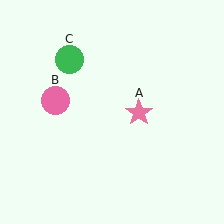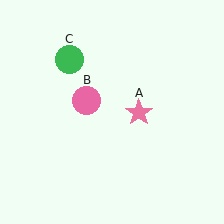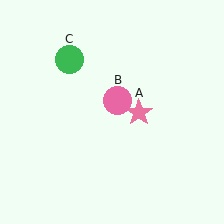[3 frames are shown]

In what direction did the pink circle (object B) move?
The pink circle (object B) moved right.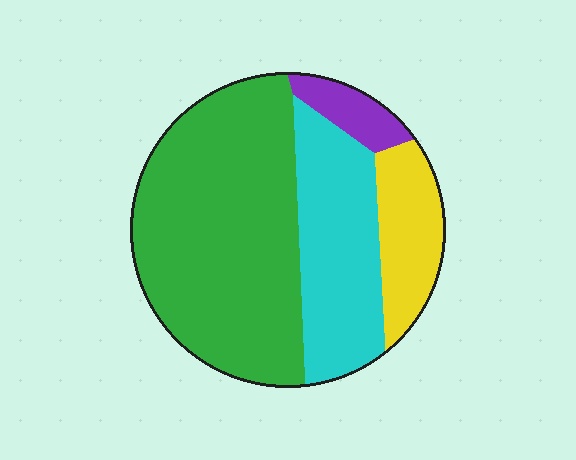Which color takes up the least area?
Purple, at roughly 5%.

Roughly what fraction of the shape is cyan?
Cyan takes up about one quarter (1/4) of the shape.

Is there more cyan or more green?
Green.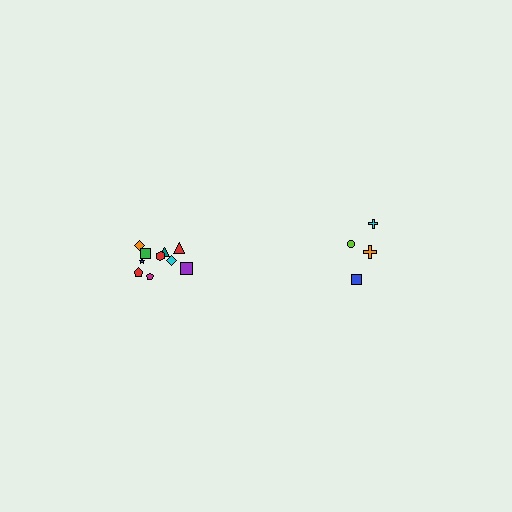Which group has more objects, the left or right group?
The left group.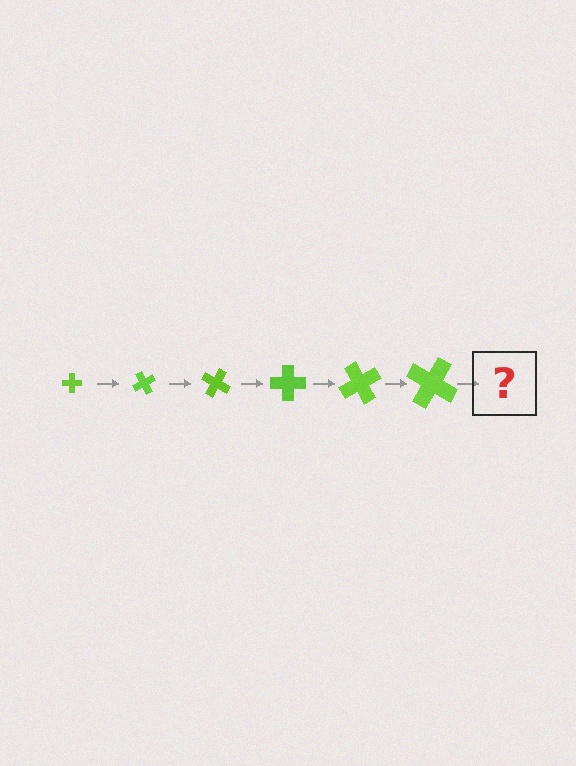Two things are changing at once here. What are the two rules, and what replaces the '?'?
The two rules are that the cross grows larger each step and it rotates 60 degrees each step. The '?' should be a cross, larger than the previous one and rotated 360 degrees from the start.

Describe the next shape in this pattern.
It should be a cross, larger than the previous one and rotated 360 degrees from the start.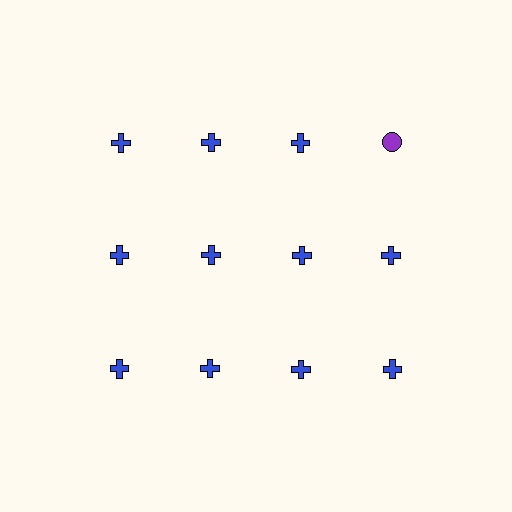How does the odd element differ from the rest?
It differs in both color (purple instead of blue) and shape (circle instead of cross).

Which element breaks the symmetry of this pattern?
The purple circle in the top row, second from right column breaks the symmetry. All other shapes are blue crosses.